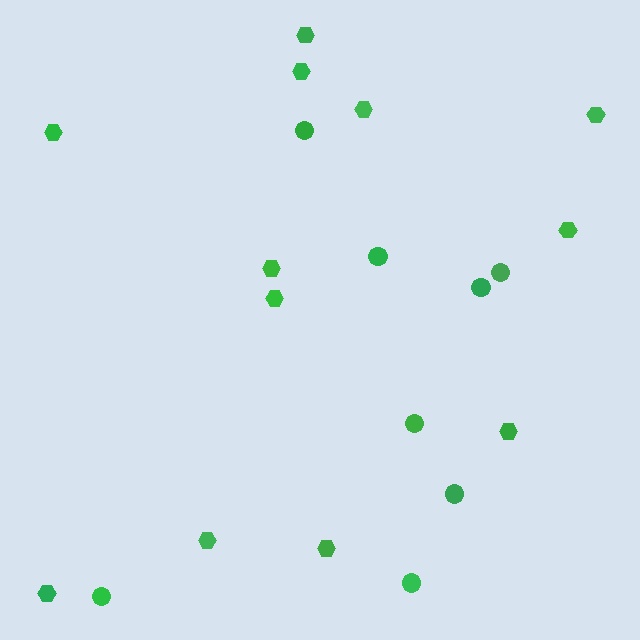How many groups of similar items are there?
There are 2 groups: one group of circles (8) and one group of hexagons (12).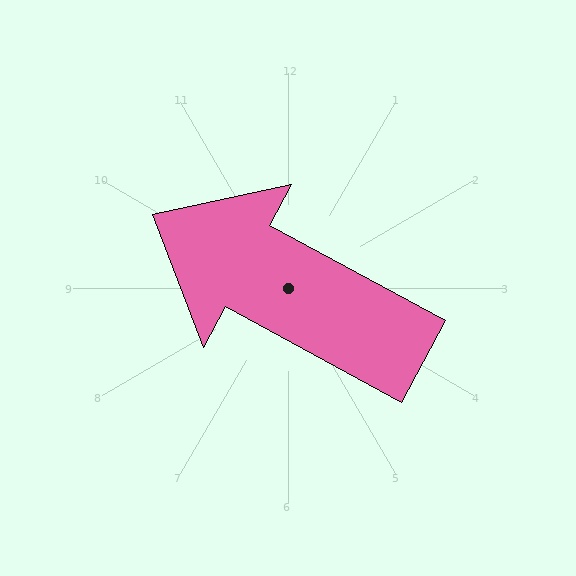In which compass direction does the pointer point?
Northwest.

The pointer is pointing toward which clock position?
Roughly 10 o'clock.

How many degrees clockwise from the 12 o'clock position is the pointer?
Approximately 298 degrees.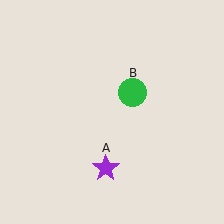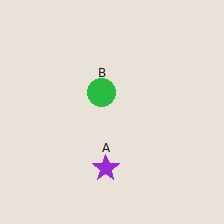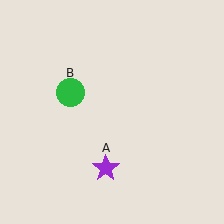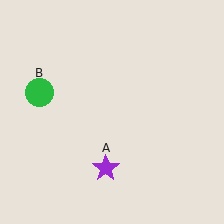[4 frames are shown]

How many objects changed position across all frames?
1 object changed position: green circle (object B).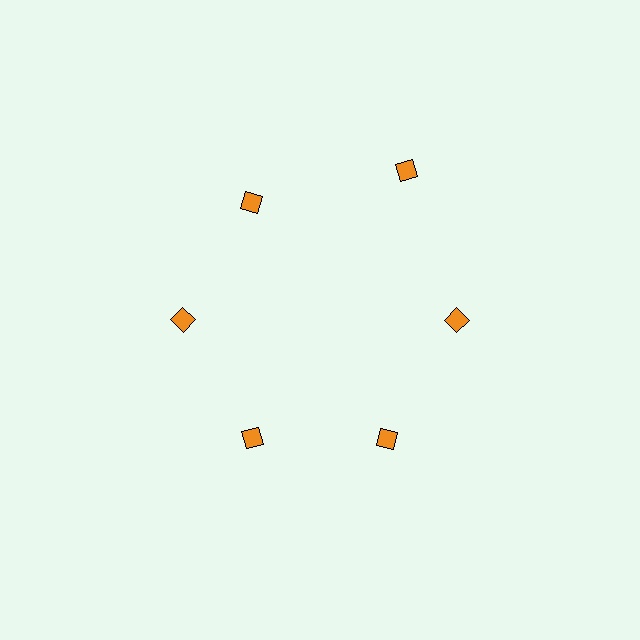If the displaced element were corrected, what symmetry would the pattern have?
It would have 6-fold rotational symmetry — the pattern would map onto itself every 60 degrees.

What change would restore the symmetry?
The symmetry would be restored by moving it inward, back onto the ring so that all 6 diamonds sit at equal angles and equal distance from the center.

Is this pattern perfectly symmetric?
No. The 6 orange diamonds are arranged in a ring, but one element near the 1 o'clock position is pushed outward from the center, breaking the 6-fold rotational symmetry.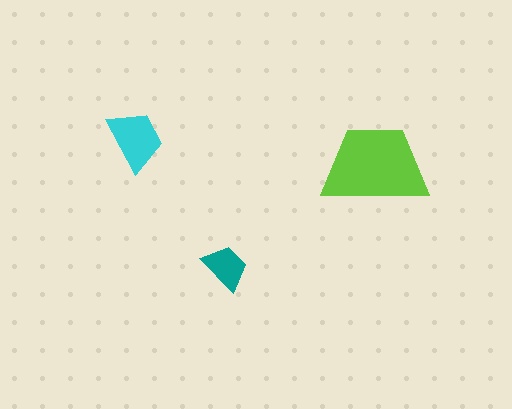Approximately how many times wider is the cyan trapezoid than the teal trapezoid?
About 1.5 times wider.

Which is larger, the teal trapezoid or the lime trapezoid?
The lime one.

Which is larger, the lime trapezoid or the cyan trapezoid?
The lime one.